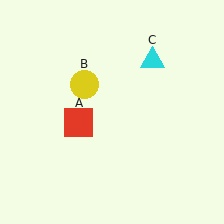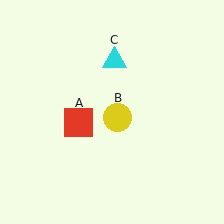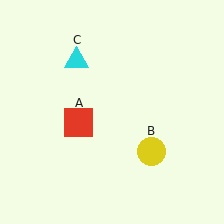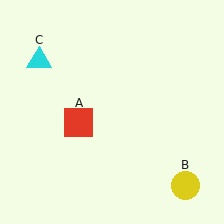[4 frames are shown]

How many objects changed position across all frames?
2 objects changed position: yellow circle (object B), cyan triangle (object C).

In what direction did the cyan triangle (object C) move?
The cyan triangle (object C) moved left.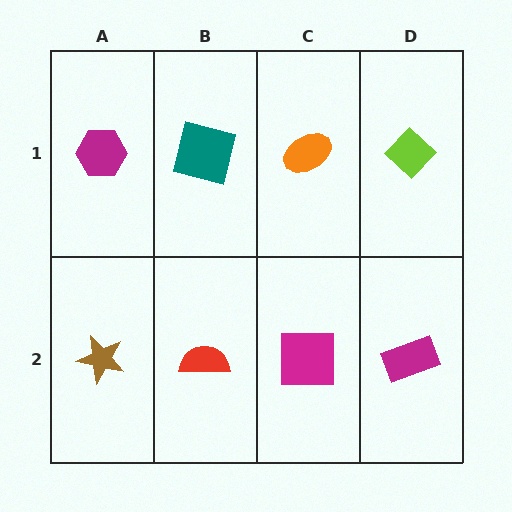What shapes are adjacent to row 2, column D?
A lime diamond (row 1, column D), a magenta square (row 2, column C).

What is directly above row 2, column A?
A magenta hexagon.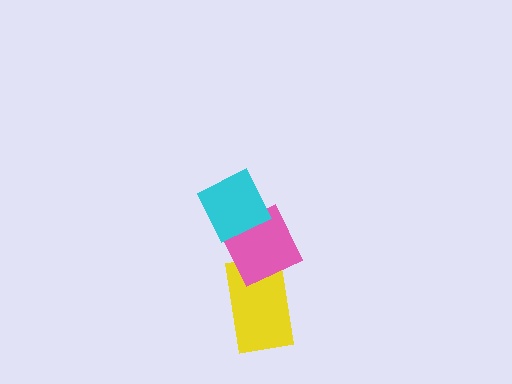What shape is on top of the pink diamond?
The cyan diamond is on top of the pink diamond.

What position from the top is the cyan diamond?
The cyan diamond is 1st from the top.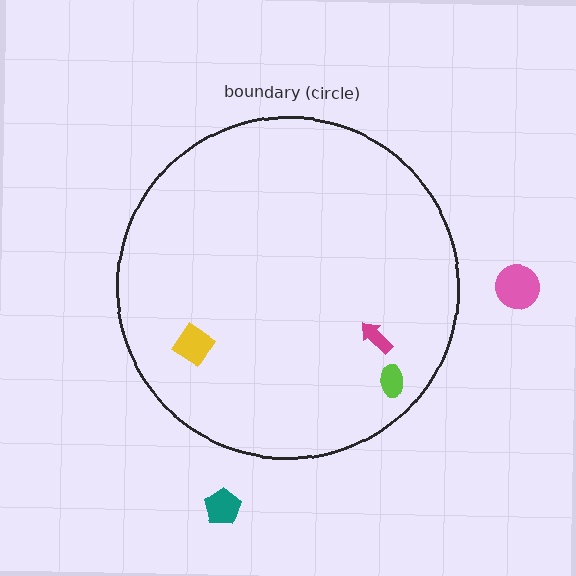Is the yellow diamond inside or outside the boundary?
Inside.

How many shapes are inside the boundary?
3 inside, 2 outside.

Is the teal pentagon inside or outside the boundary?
Outside.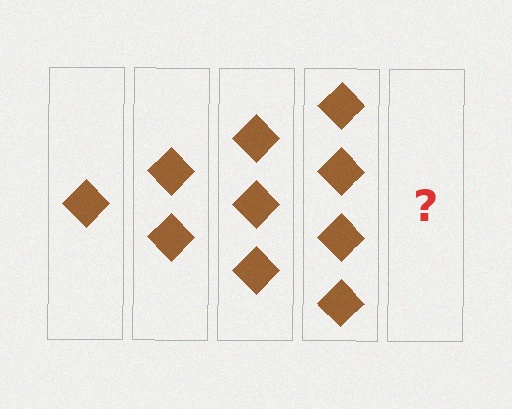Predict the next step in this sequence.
The next step is 5 diamonds.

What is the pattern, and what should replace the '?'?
The pattern is that each step adds one more diamond. The '?' should be 5 diamonds.